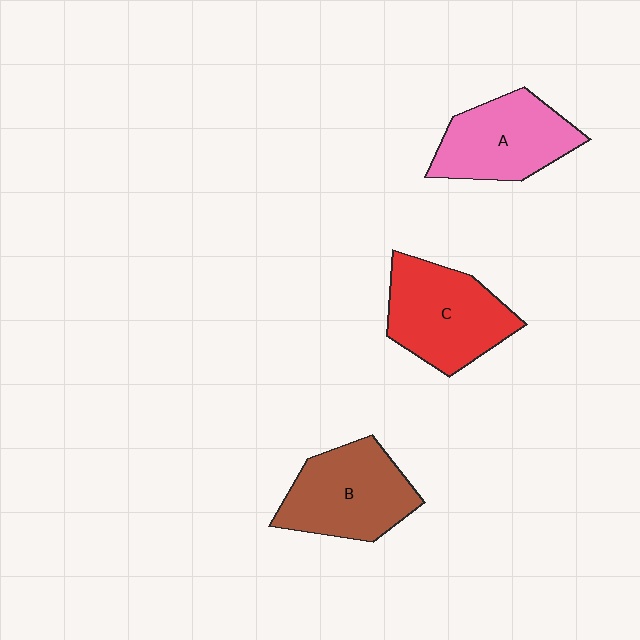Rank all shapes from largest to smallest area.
From largest to smallest: C (red), B (brown), A (pink).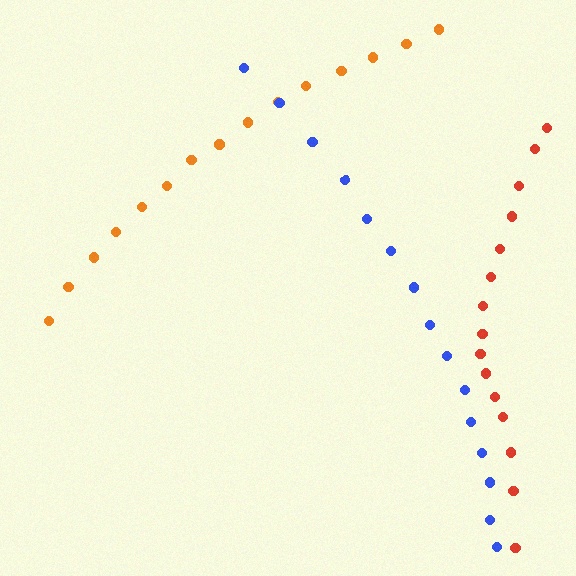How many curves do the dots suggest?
There are 3 distinct paths.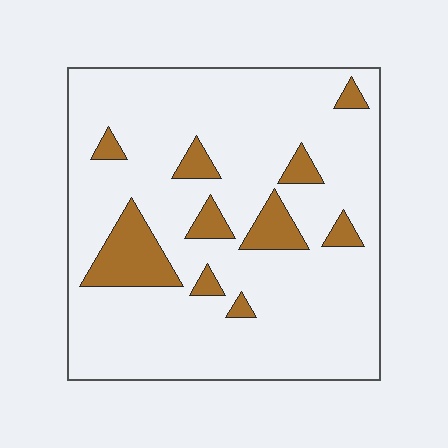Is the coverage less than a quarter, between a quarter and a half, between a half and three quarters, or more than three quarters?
Less than a quarter.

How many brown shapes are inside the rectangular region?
10.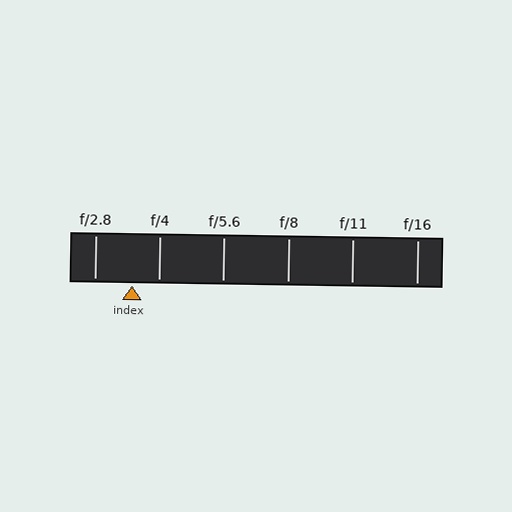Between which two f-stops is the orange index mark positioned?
The index mark is between f/2.8 and f/4.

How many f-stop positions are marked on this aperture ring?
There are 6 f-stop positions marked.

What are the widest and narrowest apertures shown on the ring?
The widest aperture shown is f/2.8 and the narrowest is f/16.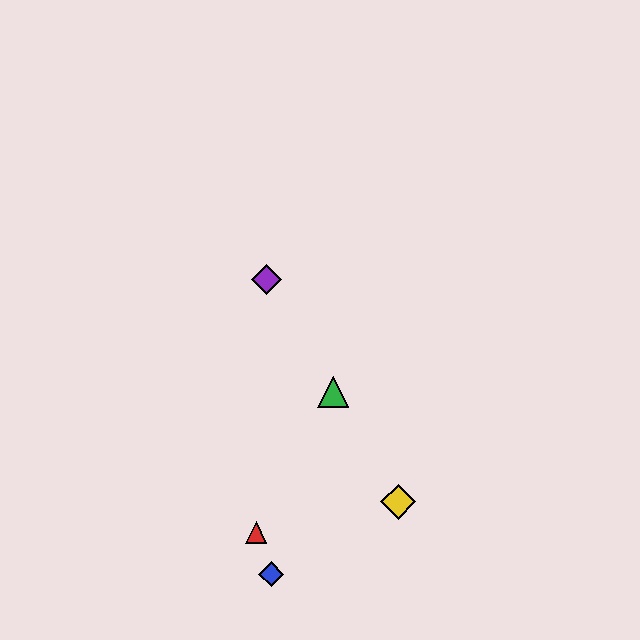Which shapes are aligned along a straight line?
The green triangle, the yellow diamond, the purple diamond are aligned along a straight line.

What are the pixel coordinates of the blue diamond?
The blue diamond is at (271, 574).